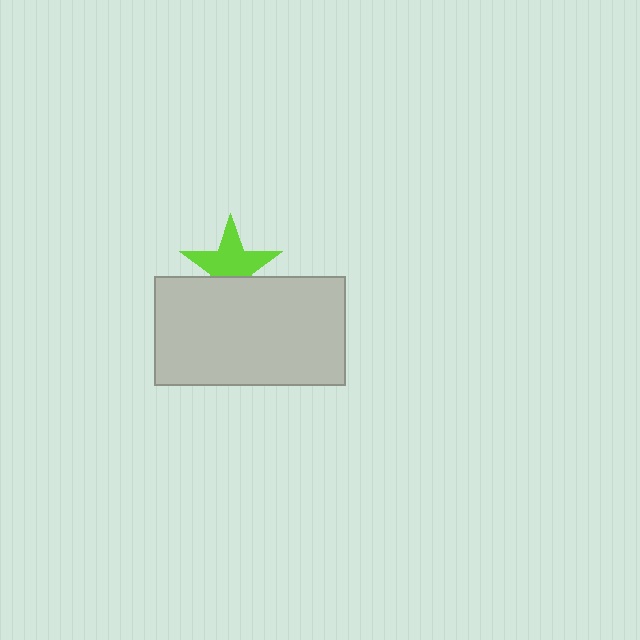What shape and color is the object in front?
The object in front is a light gray rectangle.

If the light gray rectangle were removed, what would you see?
You would see the complete lime star.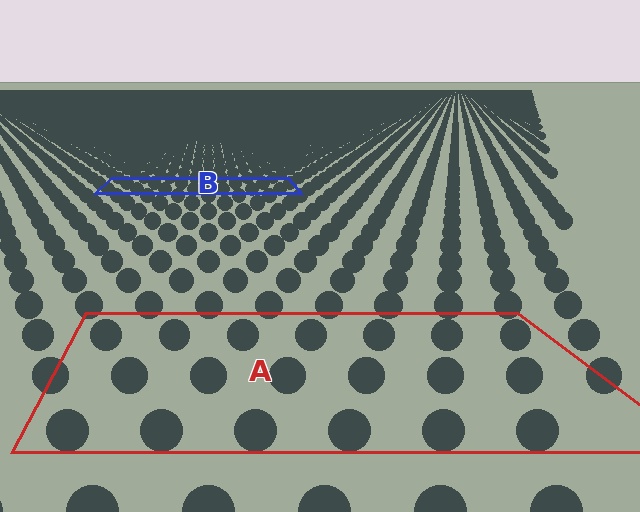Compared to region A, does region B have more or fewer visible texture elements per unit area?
Region B has more texture elements per unit area — they are packed more densely because it is farther away.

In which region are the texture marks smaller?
The texture marks are smaller in region B, because it is farther away.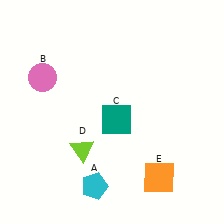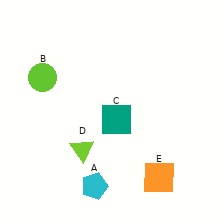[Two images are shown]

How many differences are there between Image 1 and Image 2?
There is 1 difference between the two images.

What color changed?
The circle (B) changed from pink in Image 1 to lime in Image 2.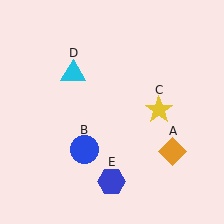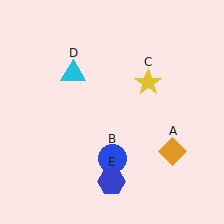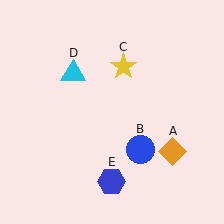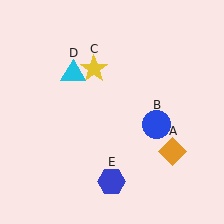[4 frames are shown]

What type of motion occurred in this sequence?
The blue circle (object B), yellow star (object C) rotated counterclockwise around the center of the scene.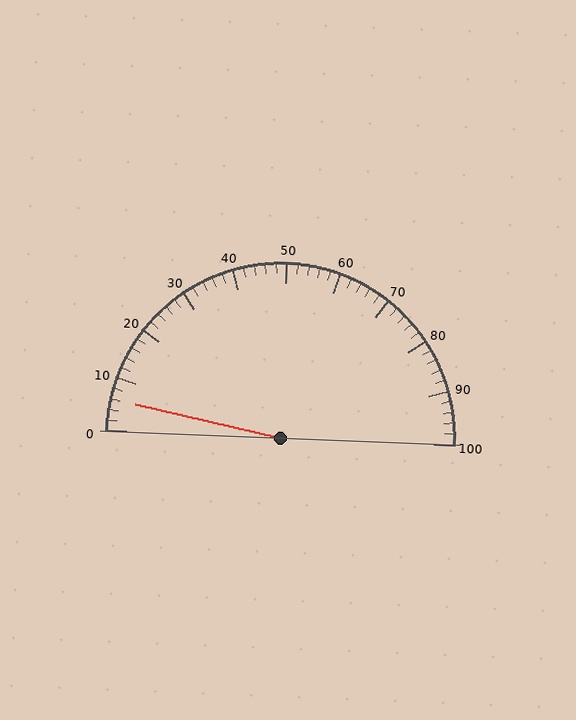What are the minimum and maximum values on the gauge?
The gauge ranges from 0 to 100.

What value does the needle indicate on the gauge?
The needle indicates approximately 6.